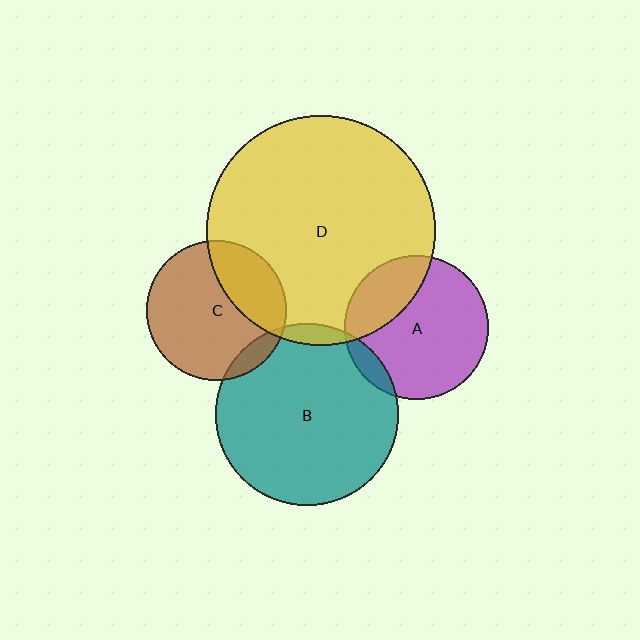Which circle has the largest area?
Circle D (yellow).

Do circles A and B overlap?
Yes.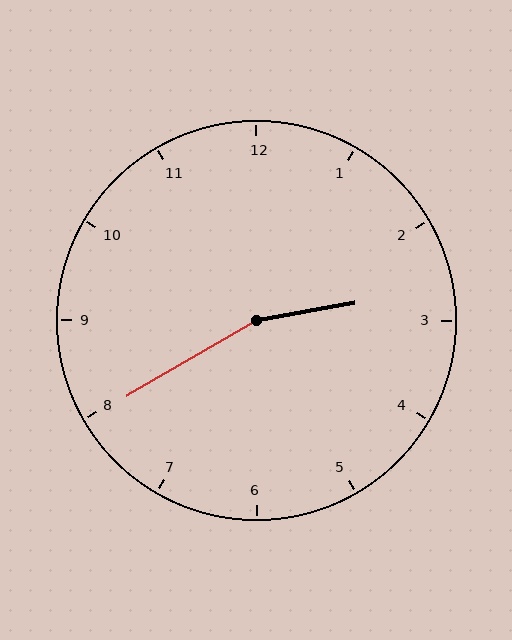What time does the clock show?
2:40.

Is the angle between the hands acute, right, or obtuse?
It is obtuse.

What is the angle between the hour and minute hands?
Approximately 160 degrees.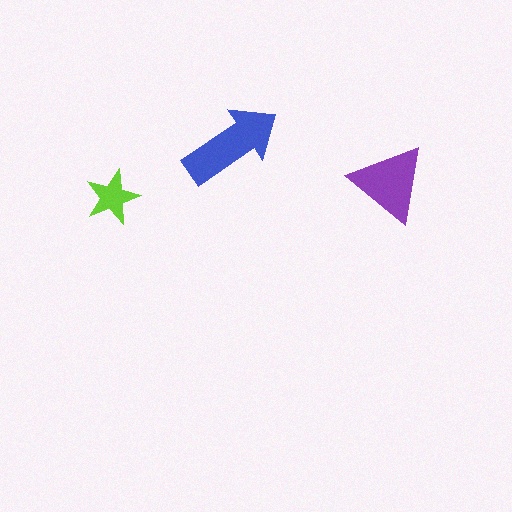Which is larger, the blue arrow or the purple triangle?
The blue arrow.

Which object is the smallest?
The lime star.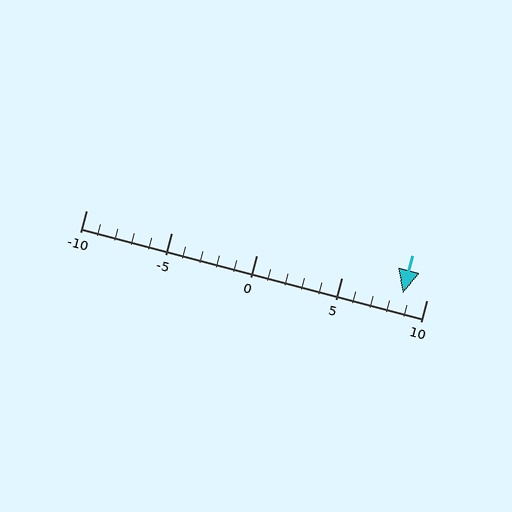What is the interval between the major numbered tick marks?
The major tick marks are spaced 5 units apart.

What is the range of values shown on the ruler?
The ruler shows values from -10 to 10.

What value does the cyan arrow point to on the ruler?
The cyan arrow points to approximately 9.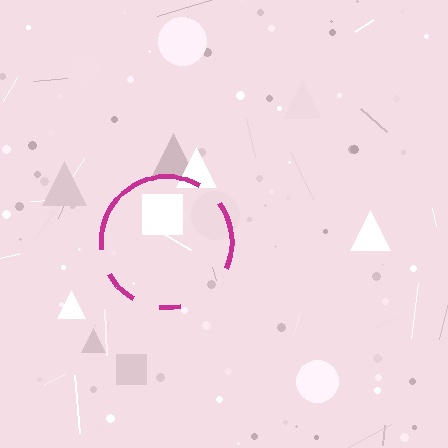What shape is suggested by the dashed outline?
The dashed outline suggests a circle.